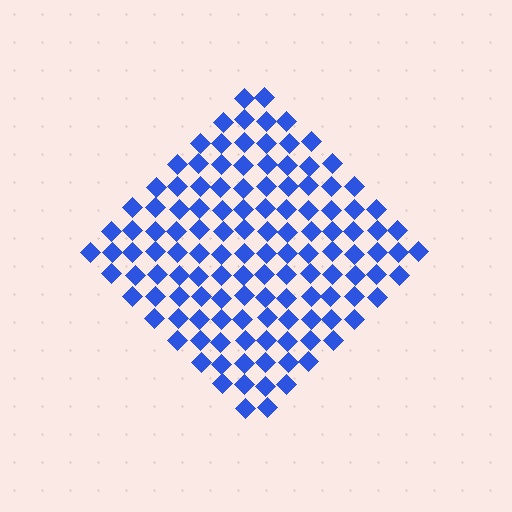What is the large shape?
The large shape is a diamond.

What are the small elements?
The small elements are diamonds.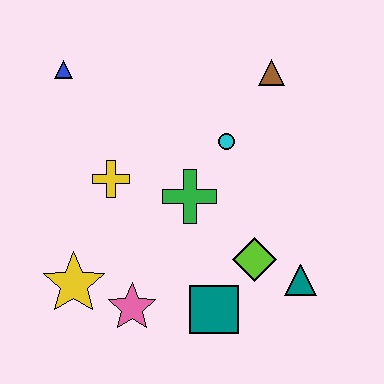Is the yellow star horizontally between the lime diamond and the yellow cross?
No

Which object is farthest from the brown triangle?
The yellow star is farthest from the brown triangle.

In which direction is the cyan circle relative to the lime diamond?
The cyan circle is above the lime diamond.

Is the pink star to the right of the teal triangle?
No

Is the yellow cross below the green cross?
No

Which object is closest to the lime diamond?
The teal triangle is closest to the lime diamond.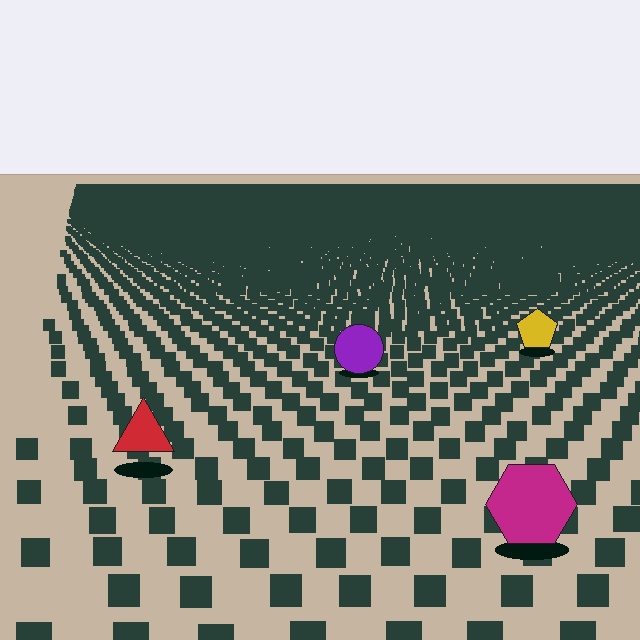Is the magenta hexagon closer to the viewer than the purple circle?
Yes. The magenta hexagon is closer — you can tell from the texture gradient: the ground texture is coarser near it.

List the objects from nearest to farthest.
From nearest to farthest: the magenta hexagon, the red triangle, the purple circle, the yellow pentagon.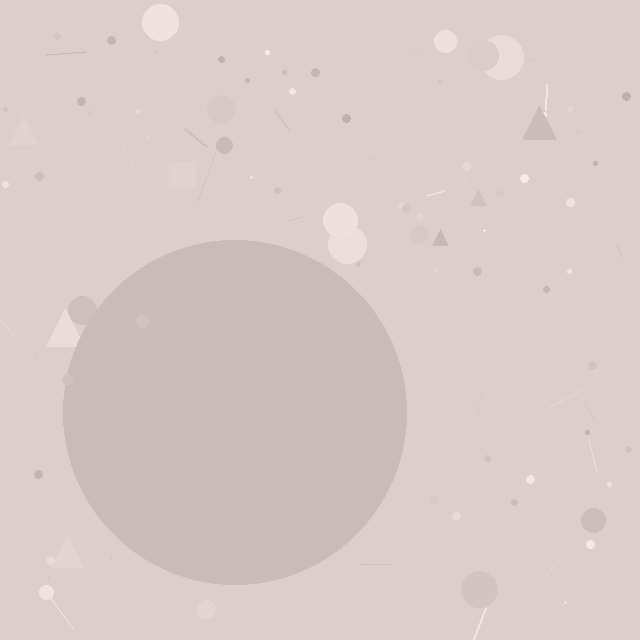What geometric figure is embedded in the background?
A circle is embedded in the background.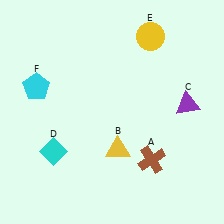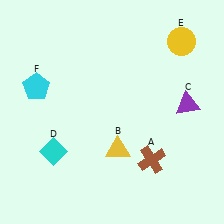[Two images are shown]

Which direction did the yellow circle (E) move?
The yellow circle (E) moved right.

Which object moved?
The yellow circle (E) moved right.